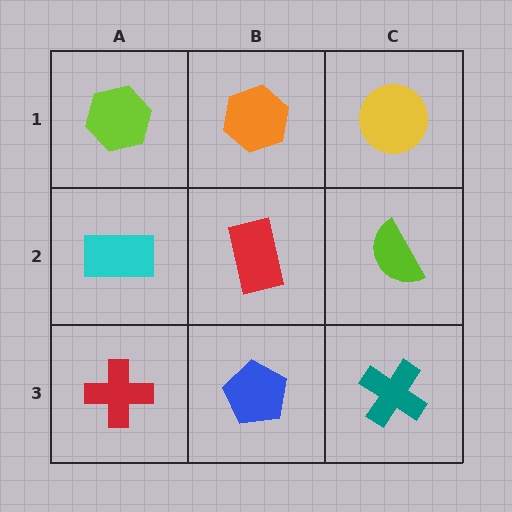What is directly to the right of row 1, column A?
An orange hexagon.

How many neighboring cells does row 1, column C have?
2.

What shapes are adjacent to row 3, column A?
A cyan rectangle (row 2, column A), a blue pentagon (row 3, column B).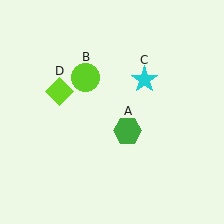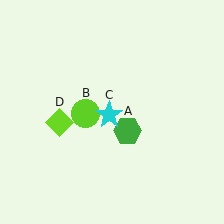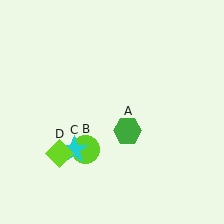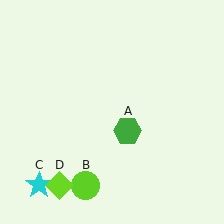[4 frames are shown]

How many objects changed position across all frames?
3 objects changed position: lime circle (object B), cyan star (object C), lime diamond (object D).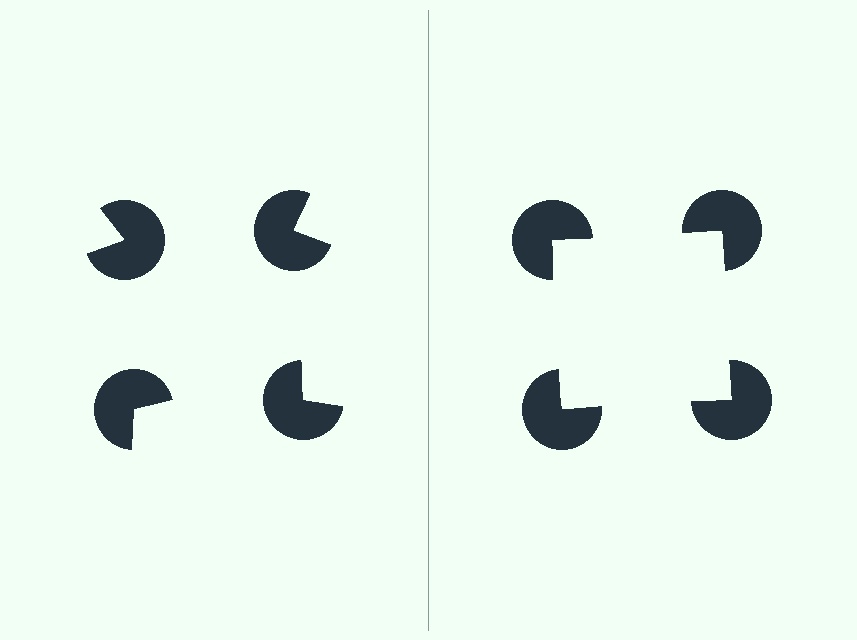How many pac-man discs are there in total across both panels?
8 — 4 on each side.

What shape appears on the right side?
An illusory square.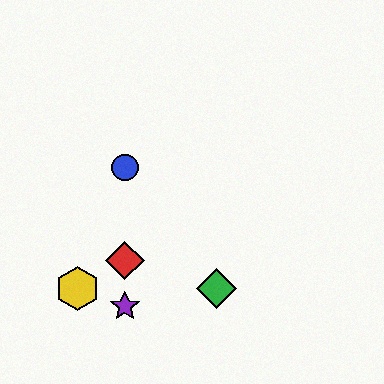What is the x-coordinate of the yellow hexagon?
The yellow hexagon is at x≈77.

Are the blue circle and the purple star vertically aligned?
Yes, both are at x≈125.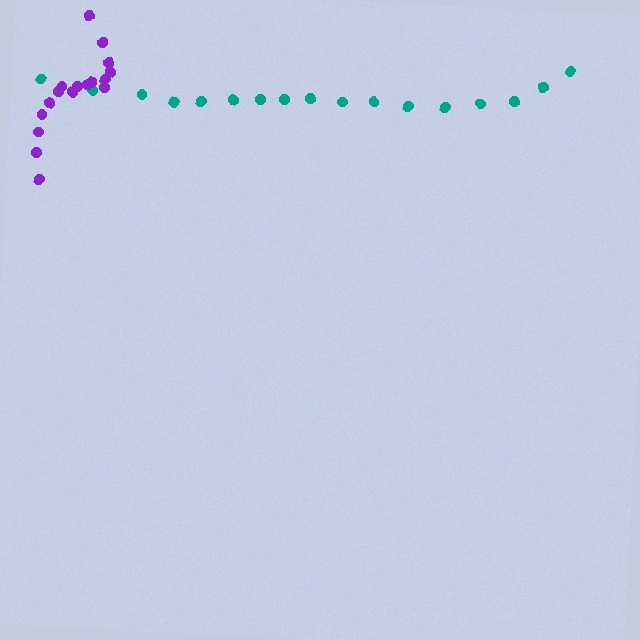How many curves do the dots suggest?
There are 2 distinct paths.